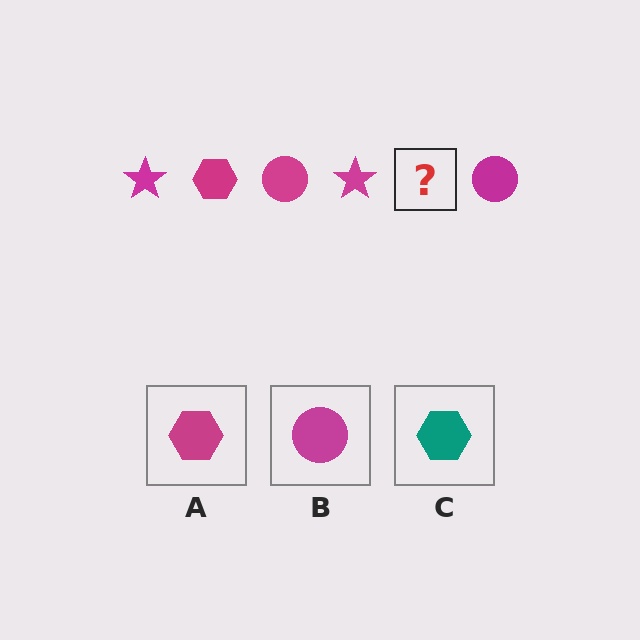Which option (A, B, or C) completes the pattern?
A.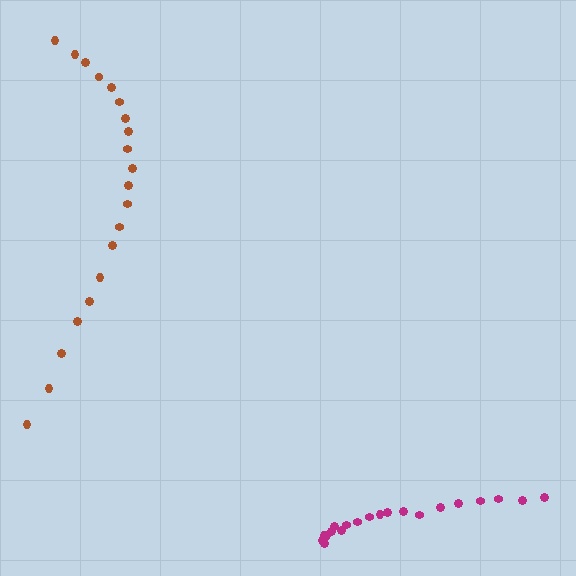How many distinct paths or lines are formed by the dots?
There are 2 distinct paths.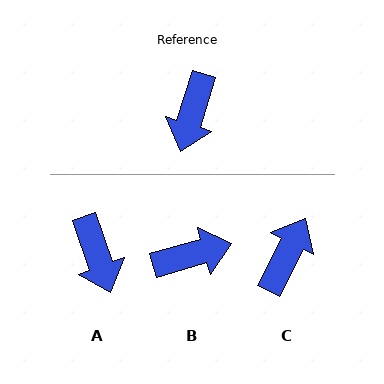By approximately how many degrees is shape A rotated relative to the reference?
Approximately 37 degrees counter-clockwise.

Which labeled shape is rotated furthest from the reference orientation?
C, about 170 degrees away.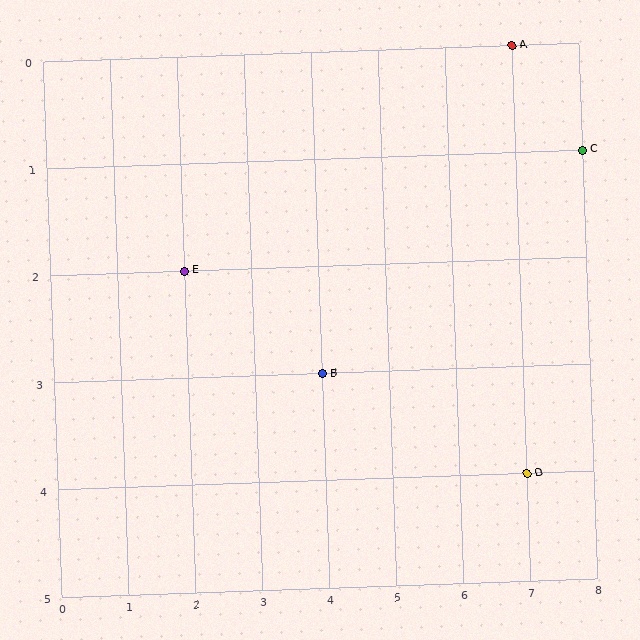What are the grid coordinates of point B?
Point B is at grid coordinates (4, 3).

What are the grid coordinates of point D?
Point D is at grid coordinates (7, 4).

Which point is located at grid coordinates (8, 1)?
Point C is at (8, 1).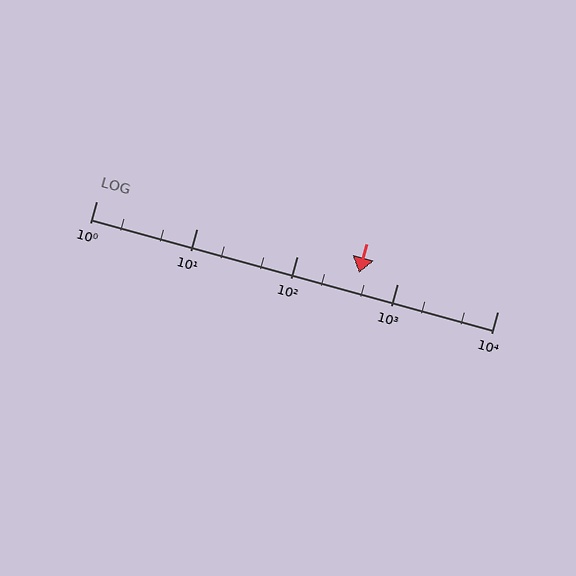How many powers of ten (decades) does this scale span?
The scale spans 4 decades, from 1 to 10000.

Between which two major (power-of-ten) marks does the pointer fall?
The pointer is between 100 and 1000.